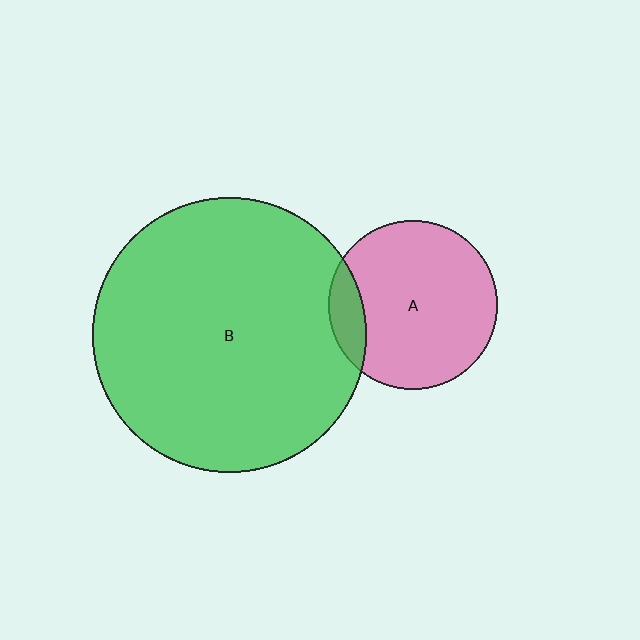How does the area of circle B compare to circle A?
Approximately 2.6 times.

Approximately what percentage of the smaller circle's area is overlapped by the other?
Approximately 15%.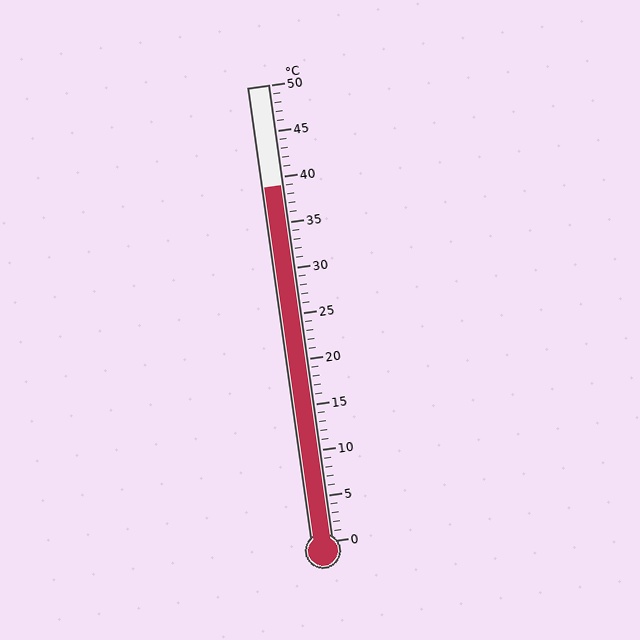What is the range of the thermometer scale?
The thermometer scale ranges from 0°C to 50°C.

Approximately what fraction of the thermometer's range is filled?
The thermometer is filled to approximately 80% of its range.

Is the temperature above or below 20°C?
The temperature is above 20°C.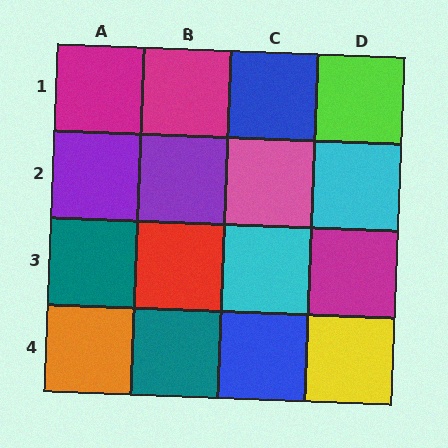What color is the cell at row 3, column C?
Cyan.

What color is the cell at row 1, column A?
Magenta.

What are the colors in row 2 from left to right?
Purple, purple, pink, cyan.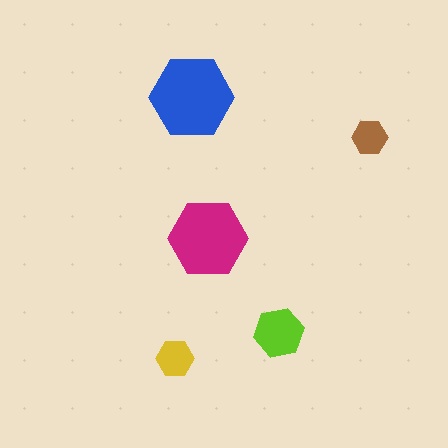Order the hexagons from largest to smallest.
the blue one, the magenta one, the lime one, the yellow one, the brown one.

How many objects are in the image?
There are 5 objects in the image.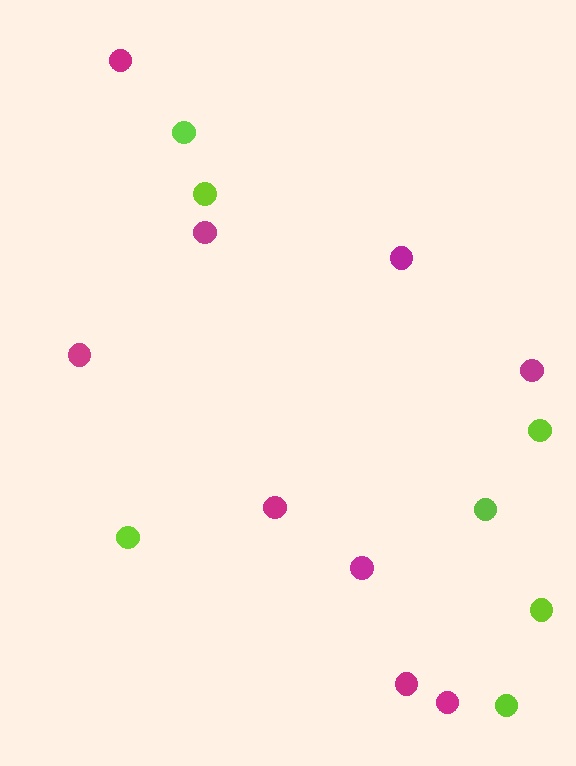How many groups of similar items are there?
There are 2 groups: one group of lime circles (7) and one group of magenta circles (9).